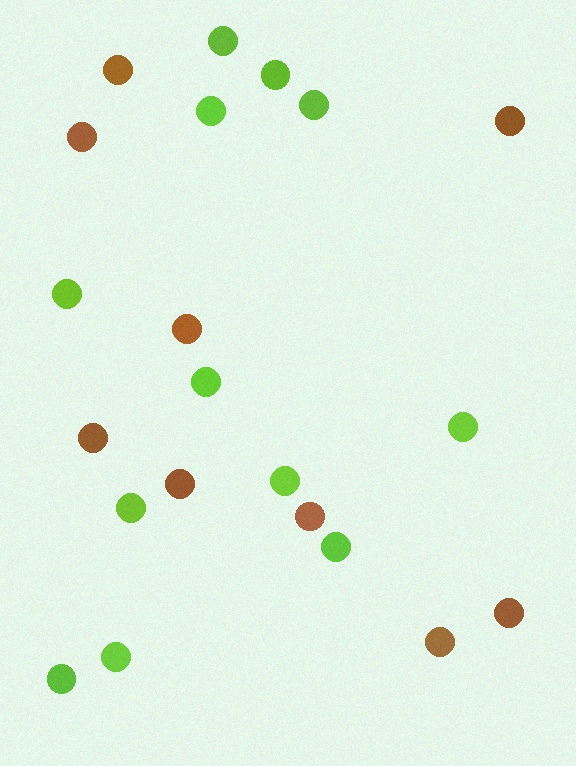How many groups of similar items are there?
There are 2 groups: one group of lime circles (12) and one group of brown circles (9).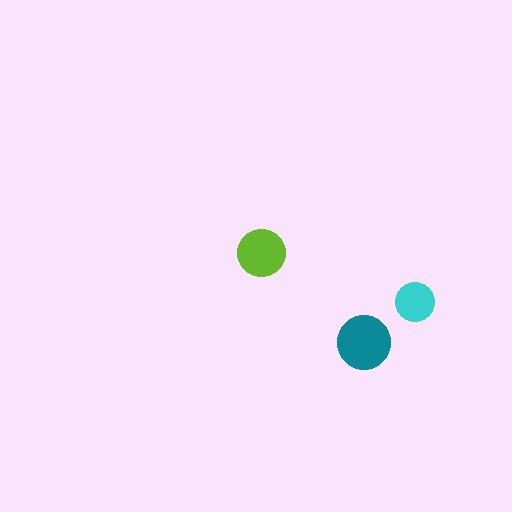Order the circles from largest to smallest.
the teal one, the lime one, the cyan one.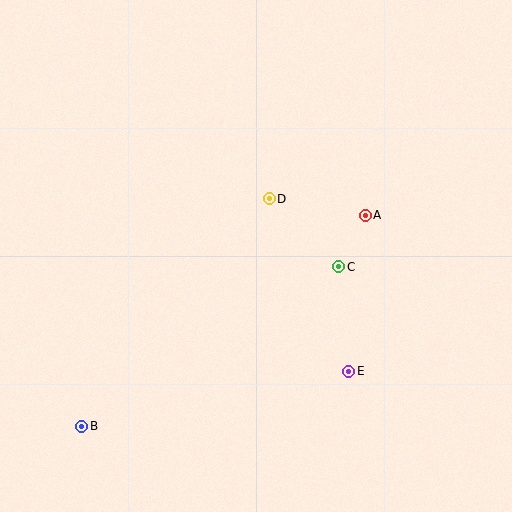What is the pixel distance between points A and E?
The distance between A and E is 157 pixels.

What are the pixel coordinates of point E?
Point E is at (349, 371).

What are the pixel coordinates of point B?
Point B is at (82, 426).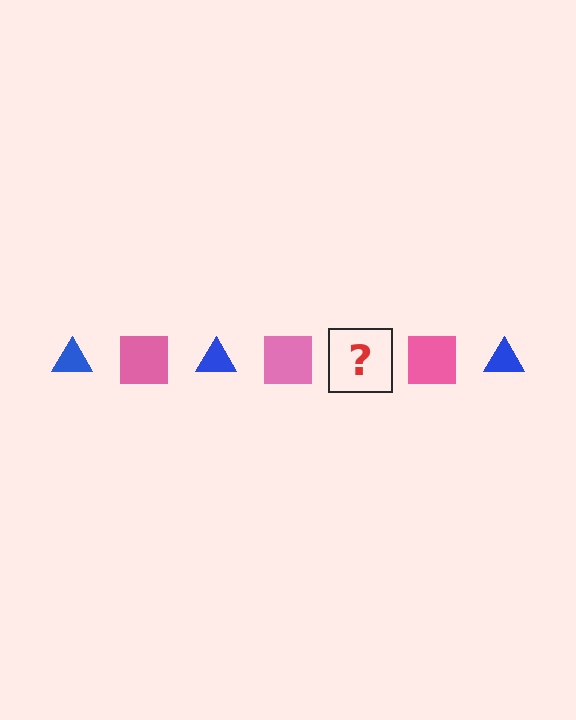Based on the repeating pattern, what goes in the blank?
The blank should be a blue triangle.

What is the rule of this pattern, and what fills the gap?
The rule is that the pattern alternates between blue triangle and pink square. The gap should be filled with a blue triangle.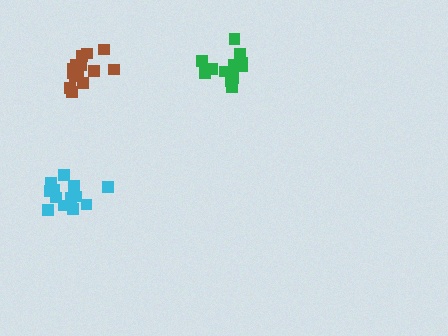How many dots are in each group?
Group 1: 13 dots, Group 2: 13 dots, Group 3: 14 dots (40 total).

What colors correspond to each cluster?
The clusters are colored: green, cyan, brown.